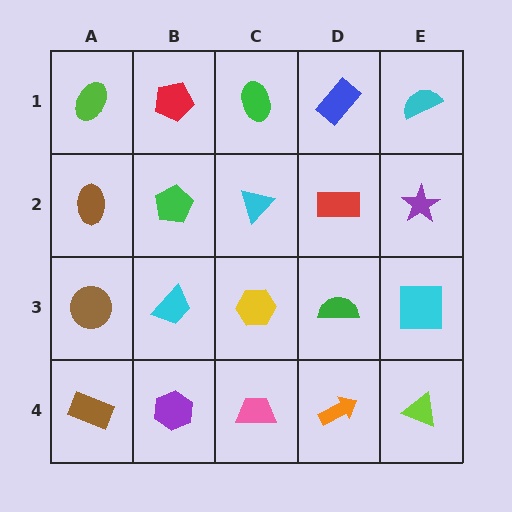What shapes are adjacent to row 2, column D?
A blue rectangle (row 1, column D), a green semicircle (row 3, column D), a cyan triangle (row 2, column C), a purple star (row 2, column E).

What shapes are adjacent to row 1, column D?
A red rectangle (row 2, column D), a green ellipse (row 1, column C), a cyan semicircle (row 1, column E).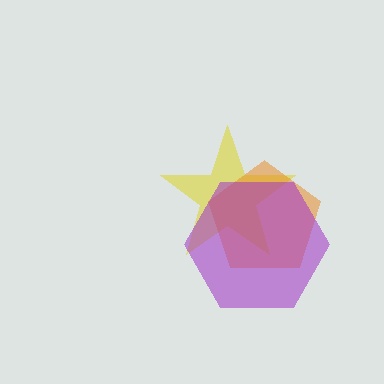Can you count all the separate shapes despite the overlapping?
Yes, there are 3 separate shapes.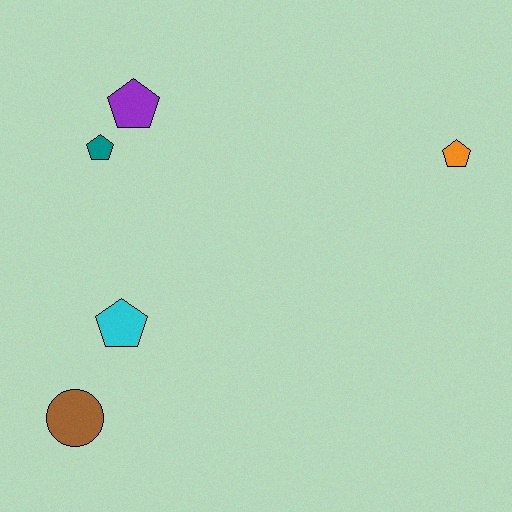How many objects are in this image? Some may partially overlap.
There are 5 objects.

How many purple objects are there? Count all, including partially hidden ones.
There is 1 purple object.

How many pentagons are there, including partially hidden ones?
There are 4 pentagons.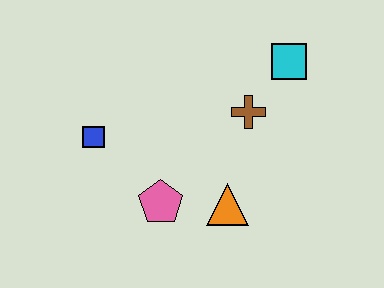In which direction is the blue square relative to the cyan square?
The blue square is to the left of the cyan square.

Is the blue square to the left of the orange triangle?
Yes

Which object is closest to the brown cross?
The cyan square is closest to the brown cross.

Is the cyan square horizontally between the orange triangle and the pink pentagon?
No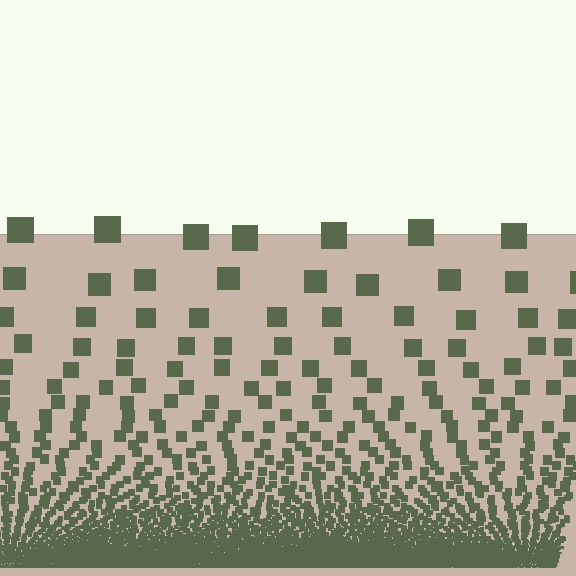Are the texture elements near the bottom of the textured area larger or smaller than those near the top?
Smaller. The gradient is inverted — elements near the bottom are smaller and denser.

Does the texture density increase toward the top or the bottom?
Density increases toward the bottom.